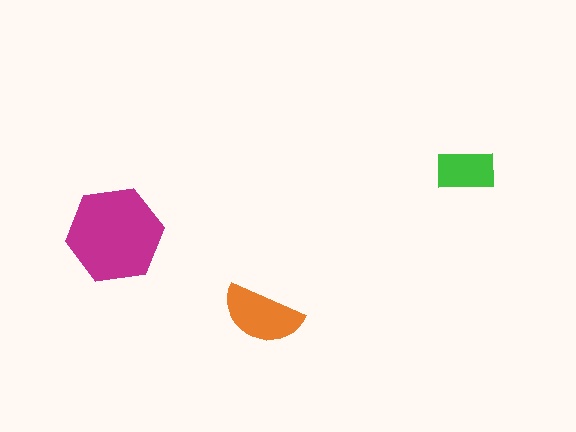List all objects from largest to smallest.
The magenta hexagon, the orange semicircle, the green rectangle.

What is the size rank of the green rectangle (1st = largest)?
3rd.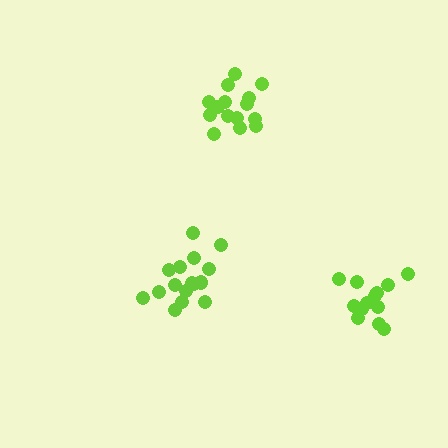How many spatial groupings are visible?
There are 3 spatial groupings.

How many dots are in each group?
Group 1: 17 dots, Group 2: 15 dots, Group 3: 14 dots (46 total).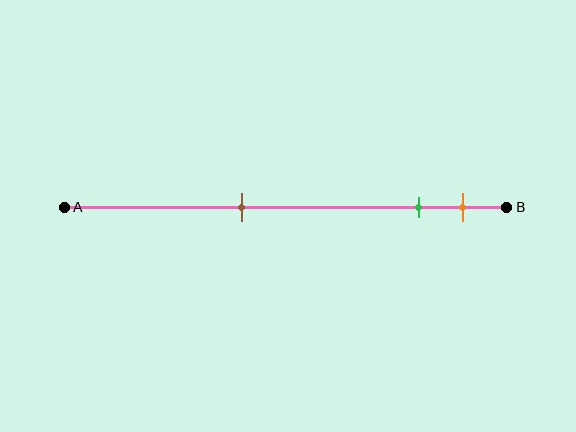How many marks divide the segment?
There are 3 marks dividing the segment.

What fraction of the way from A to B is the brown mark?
The brown mark is approximately 40% (0.4) of the way from A to B.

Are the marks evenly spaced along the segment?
No, the marks are not evenly spaced.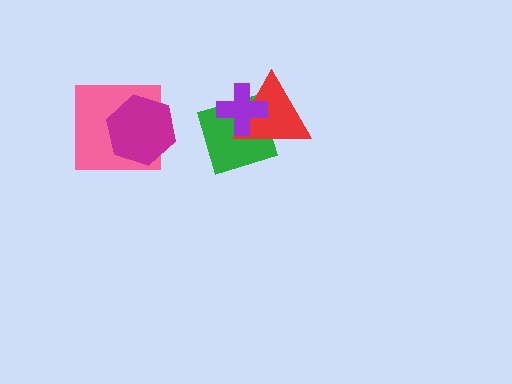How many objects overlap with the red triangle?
2 objects overlap with the red triangle.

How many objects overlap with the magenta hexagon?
1 object overlaps with the magenta hexagon.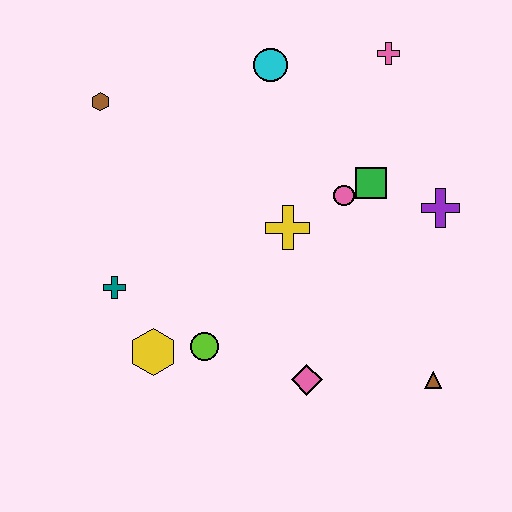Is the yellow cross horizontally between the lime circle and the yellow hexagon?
No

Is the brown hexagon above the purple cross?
Yes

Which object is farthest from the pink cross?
The yellow hexagon is farthest from the pink cross.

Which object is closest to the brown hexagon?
The cyan circle is closest to the brown hexagon.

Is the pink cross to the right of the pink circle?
Yes